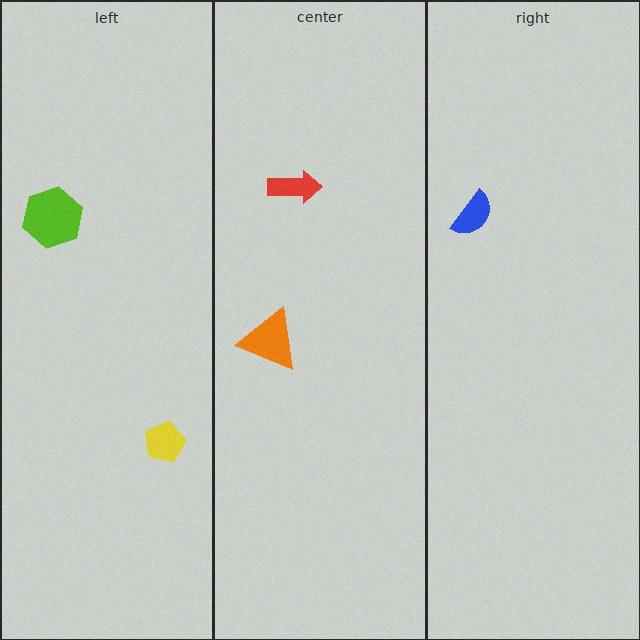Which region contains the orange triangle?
The center region.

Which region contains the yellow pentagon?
The left region.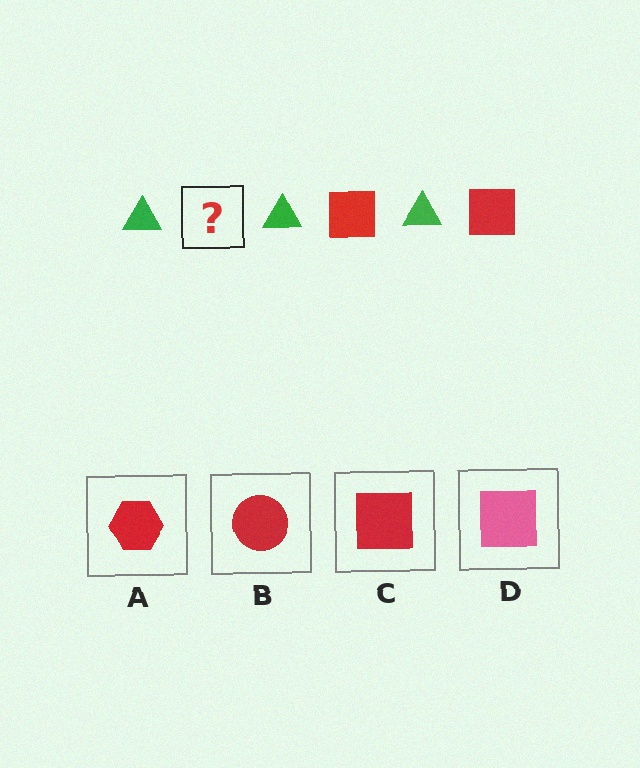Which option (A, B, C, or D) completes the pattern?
C.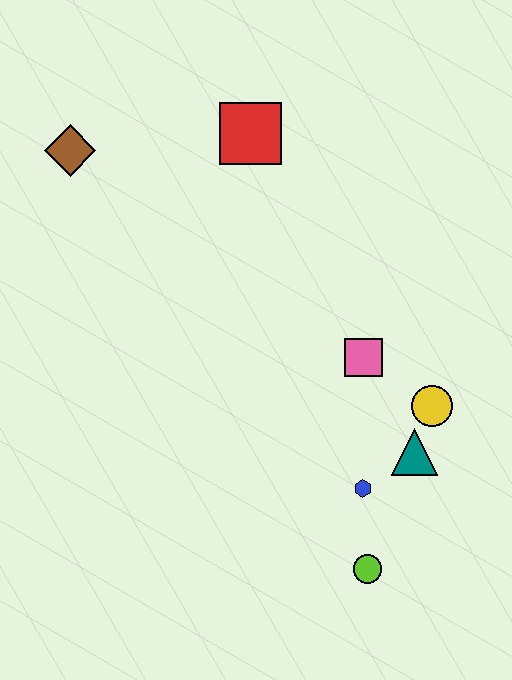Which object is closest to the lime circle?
The blue hexagon is closest to the lime circle.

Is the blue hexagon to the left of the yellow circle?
Yes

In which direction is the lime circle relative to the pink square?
The lime circle is below the pink square.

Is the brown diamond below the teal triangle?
No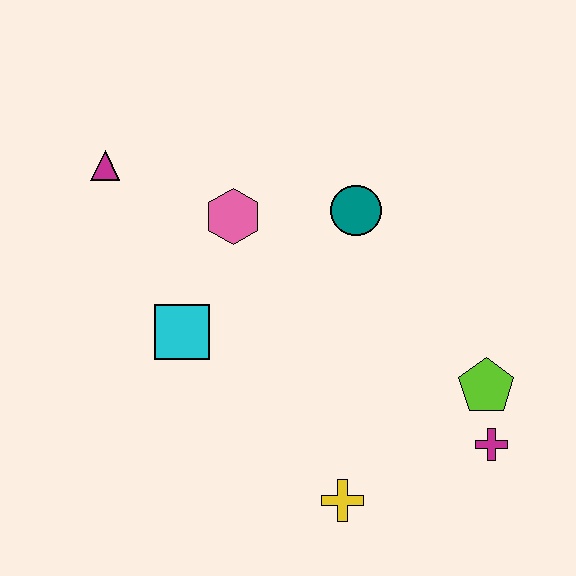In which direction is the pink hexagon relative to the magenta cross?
The pink hexagon is to the left of the magenta cross.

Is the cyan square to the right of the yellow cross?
No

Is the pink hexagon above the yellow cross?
Yes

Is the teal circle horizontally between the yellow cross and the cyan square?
No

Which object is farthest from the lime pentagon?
The magenta triangle is farthest from the lime pentagon.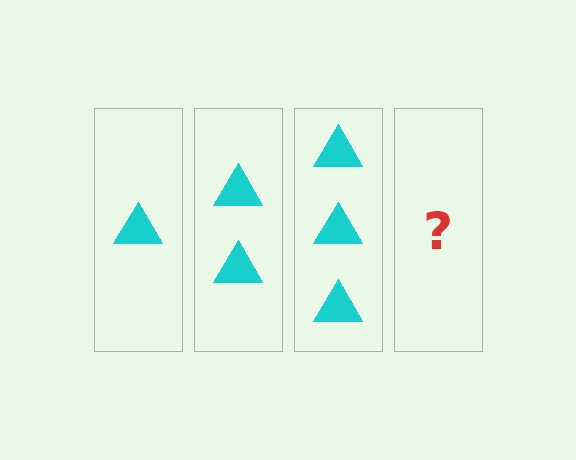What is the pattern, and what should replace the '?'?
The pattern is that each step adds one more triangle. The '?' should be 4 triangles.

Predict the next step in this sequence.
The next step is 4 triangles.